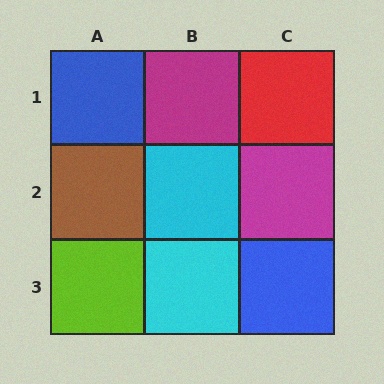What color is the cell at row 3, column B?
Cyan.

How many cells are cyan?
2 cells are cyan.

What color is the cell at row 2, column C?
Magenta.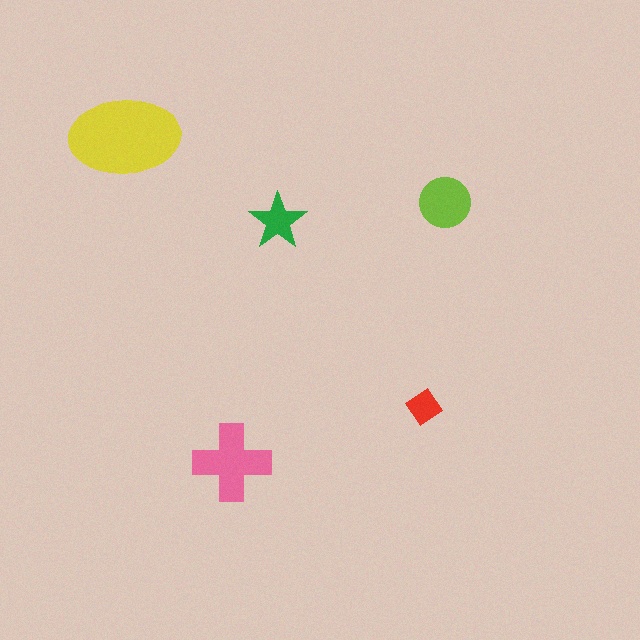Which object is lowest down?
The pink cross is bottommost.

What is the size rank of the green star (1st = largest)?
4th.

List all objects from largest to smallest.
The yellow ellipse, the pink cross, the lime circle, the green star, the red diamond.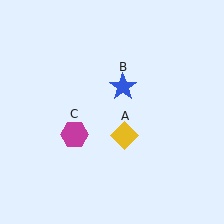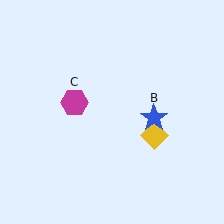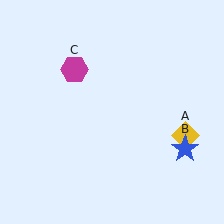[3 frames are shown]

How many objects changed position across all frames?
3 objects changed position: yellow diamond (object A), blue star (object B), magenta hexagon (object C).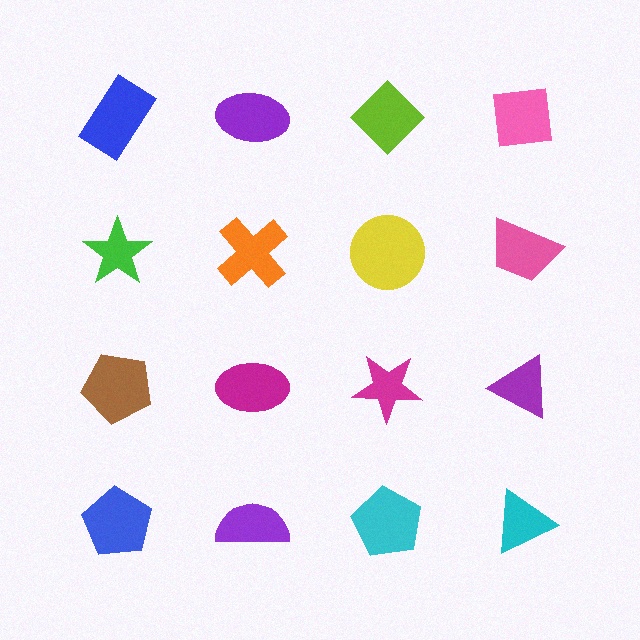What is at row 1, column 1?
A blue rectangle.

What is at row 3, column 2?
A magenta ellipse.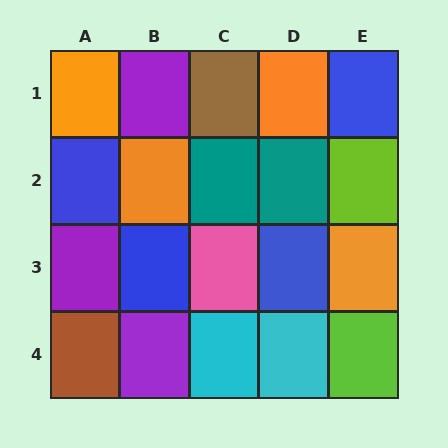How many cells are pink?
1 cell is pink.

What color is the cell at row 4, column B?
Purple.